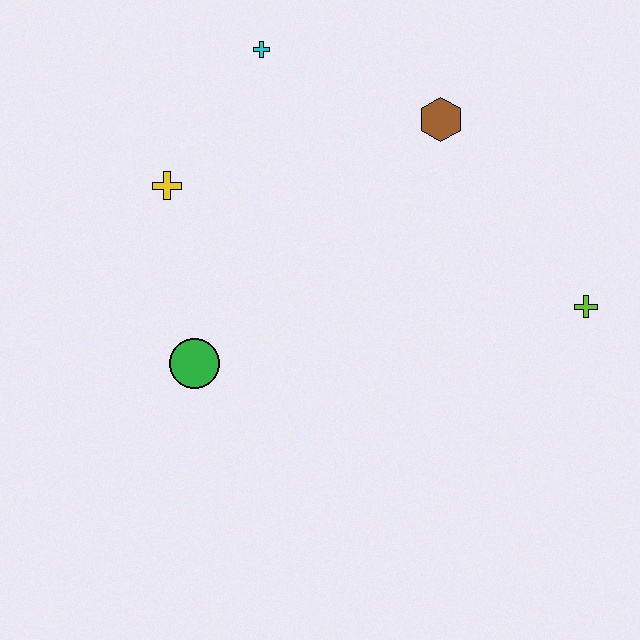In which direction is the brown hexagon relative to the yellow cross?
The brown hexagon is to the right of the yellow cross.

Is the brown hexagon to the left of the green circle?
No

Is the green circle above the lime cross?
No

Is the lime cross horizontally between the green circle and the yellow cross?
No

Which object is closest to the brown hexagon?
The cyan cross is closest to the brown hexagon.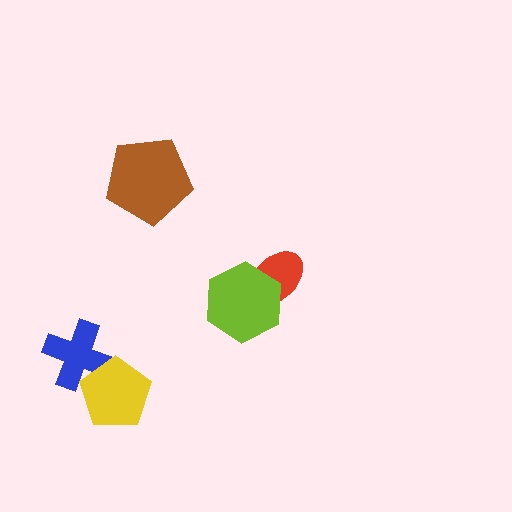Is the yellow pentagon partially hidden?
No, no other shape covers it.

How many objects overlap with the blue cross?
1 object overlaps with the blue cross.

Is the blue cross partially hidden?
Yes, it is partially covered by another shape.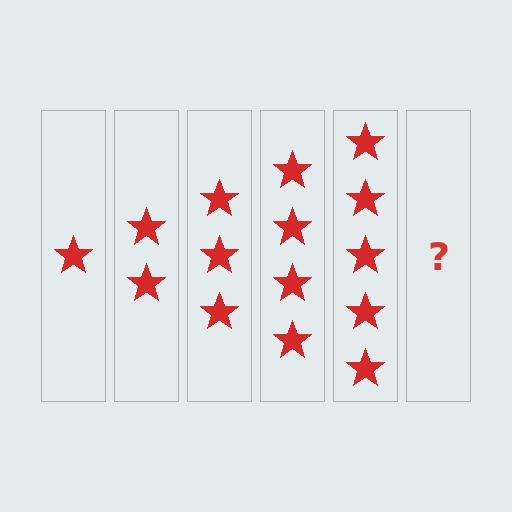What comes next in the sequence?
The next element should be 6 stars.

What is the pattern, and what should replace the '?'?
The pattern is that each step adds one more star. The '?' should be 6 stars.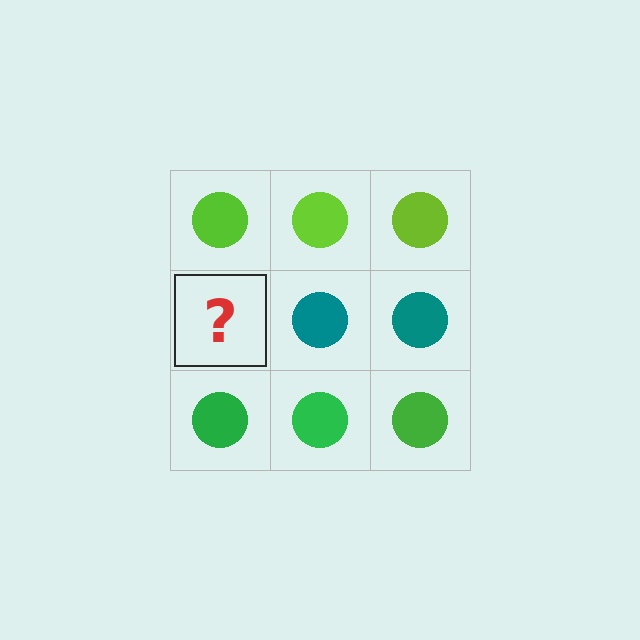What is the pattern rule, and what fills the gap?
The rule is that each row has a consistent color. The gap should be filled with a teal circle.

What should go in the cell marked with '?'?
The missing cell should contain a teal circle.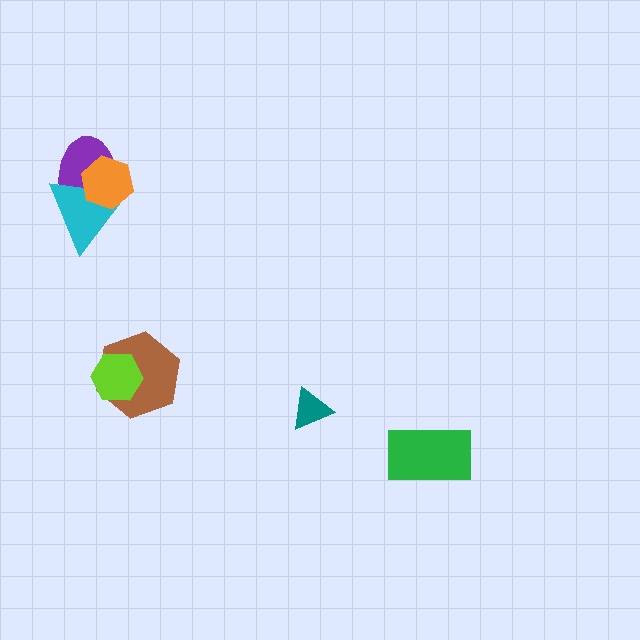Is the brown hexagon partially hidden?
Yes, it is partially covered by another shape.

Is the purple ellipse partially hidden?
Yes, it is partially covered by another shape.